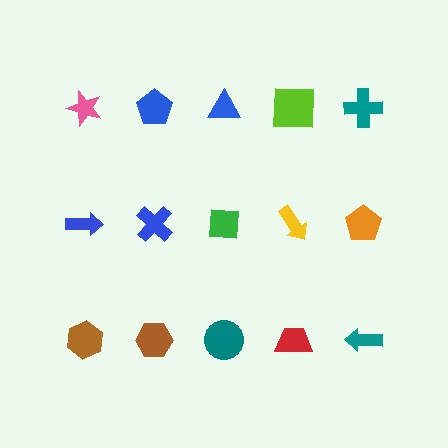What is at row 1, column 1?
A pink star.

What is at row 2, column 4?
A yellow arrow.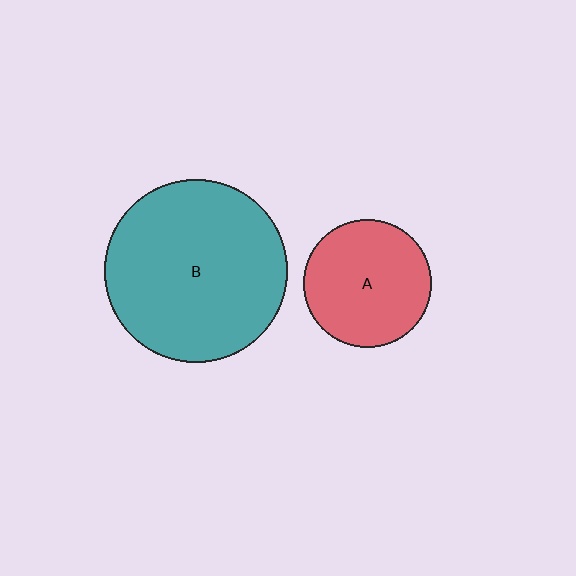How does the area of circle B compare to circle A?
Approximately 2.0 times.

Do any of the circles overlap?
No, none of the circles overlap.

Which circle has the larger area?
Circle B (teal).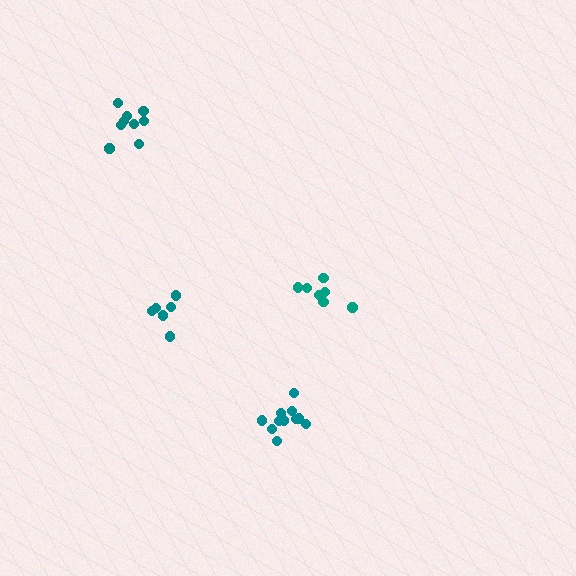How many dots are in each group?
Group 1: 6 dots, Group 2: 9 dots, Group 3: 7 dots, Group 4: 11 dots (33 total).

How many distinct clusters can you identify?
There are 4 distinct clusters.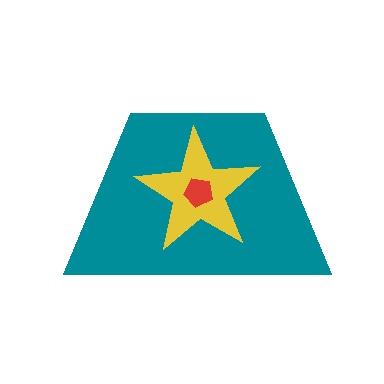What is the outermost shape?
The teal trapezoid.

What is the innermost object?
The red pentagon.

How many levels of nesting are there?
3.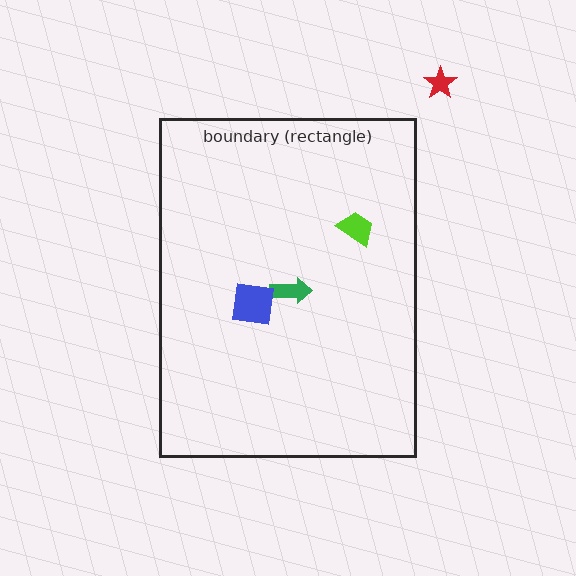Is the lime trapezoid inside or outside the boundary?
Inside.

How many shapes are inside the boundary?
3 inside, 1 outside.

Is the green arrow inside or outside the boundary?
Inside.